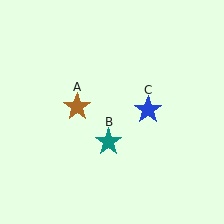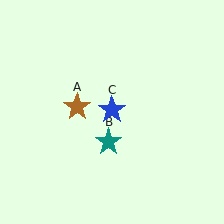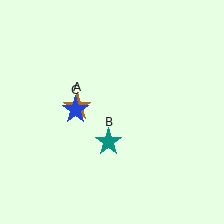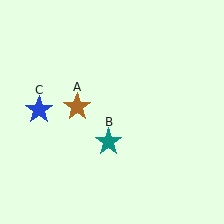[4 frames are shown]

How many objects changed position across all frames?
1 object changed position: blue star (object C).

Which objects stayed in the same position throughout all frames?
Brown star (object A) and teal star (object B) remained stationary.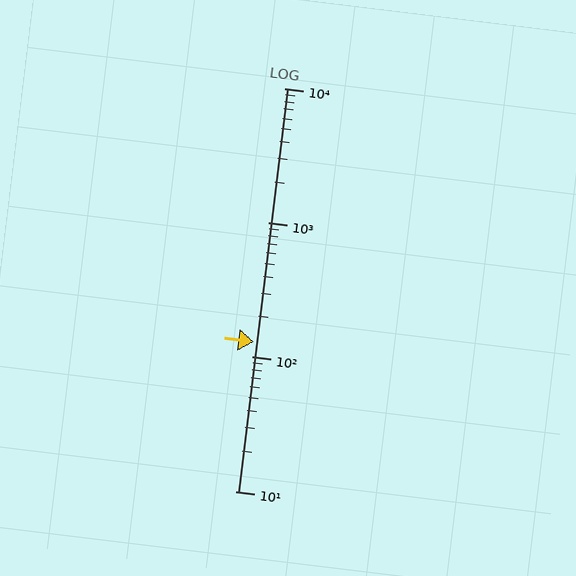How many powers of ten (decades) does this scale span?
The scale spans 3 decades, from 10 to 10000.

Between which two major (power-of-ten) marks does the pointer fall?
The pointer is between 100 and 1000.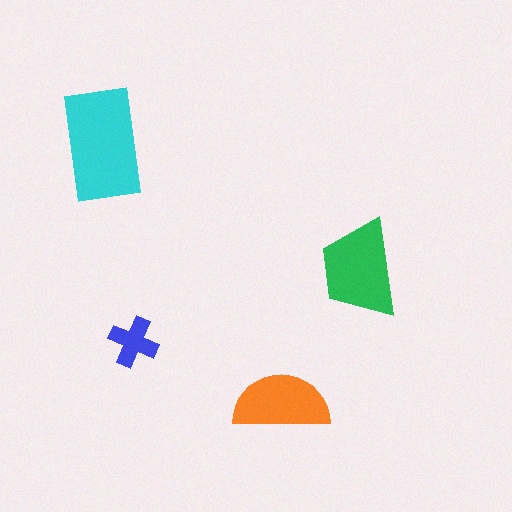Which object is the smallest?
The blue cross.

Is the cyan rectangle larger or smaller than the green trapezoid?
Larger.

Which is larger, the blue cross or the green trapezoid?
The green trapezoid.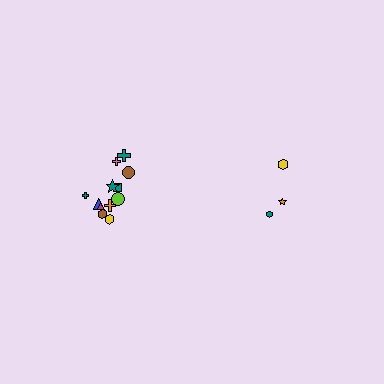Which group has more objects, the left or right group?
The left group.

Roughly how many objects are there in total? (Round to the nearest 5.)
Roughly 15 objects in total.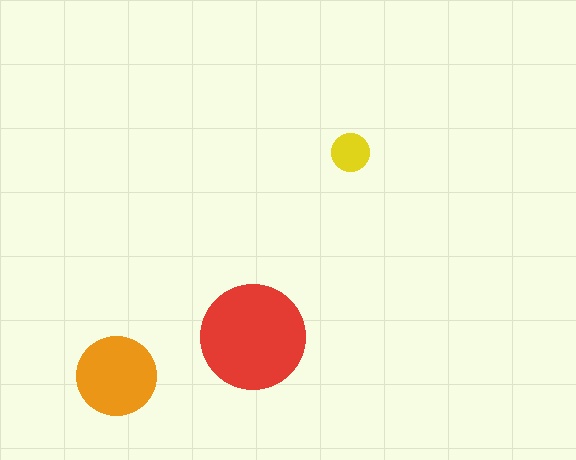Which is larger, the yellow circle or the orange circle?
The orange one.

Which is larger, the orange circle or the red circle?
The red one.